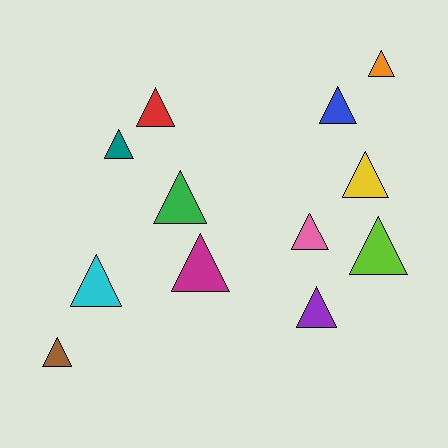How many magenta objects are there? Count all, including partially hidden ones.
There is 1 magenta object.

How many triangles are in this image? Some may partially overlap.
There are 12 triangles.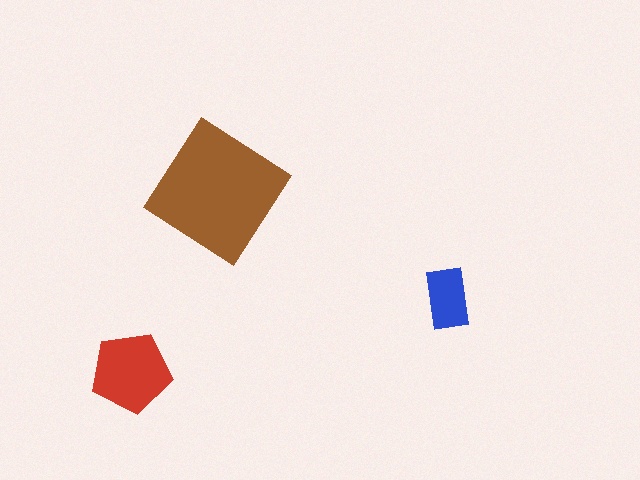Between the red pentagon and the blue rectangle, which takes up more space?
The red pentagon.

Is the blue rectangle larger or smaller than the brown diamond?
Smaller.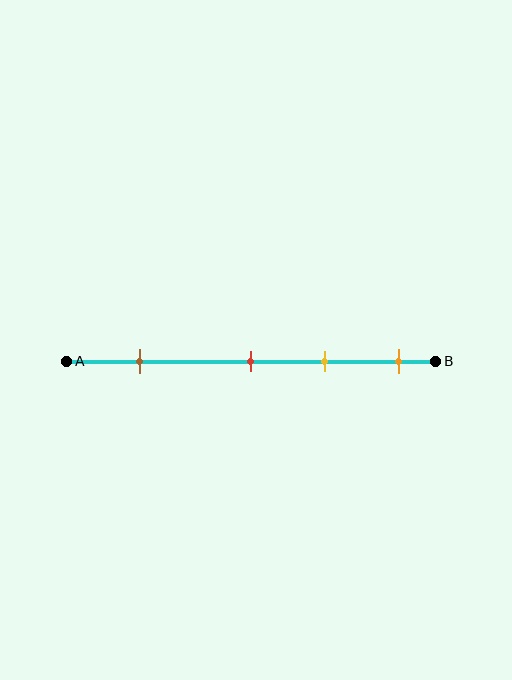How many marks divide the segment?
There are 4 marks dividing the segment.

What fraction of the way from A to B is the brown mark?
The brown mark is approximately 20% (0.2) of the way from A to B.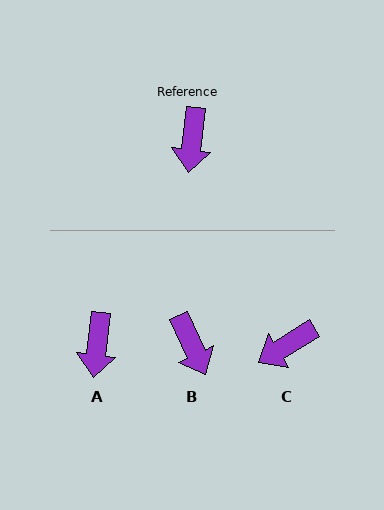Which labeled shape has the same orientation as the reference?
A.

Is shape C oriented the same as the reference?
No, it is off by about 52 degrees.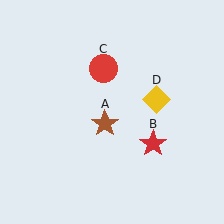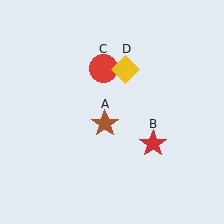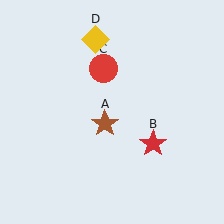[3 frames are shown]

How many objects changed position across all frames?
1 object changed position: yellow diamond (object D).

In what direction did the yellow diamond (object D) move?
The yellow diamond (object D) moved up and to the left.